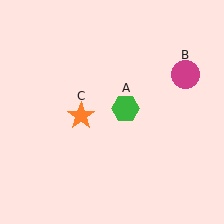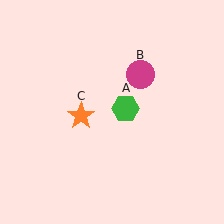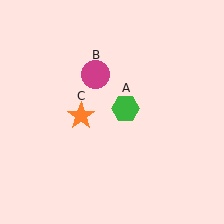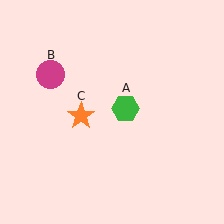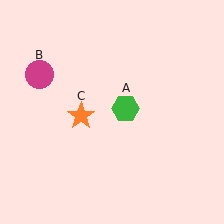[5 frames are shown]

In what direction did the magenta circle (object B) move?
The magenta circle (object B) moved left.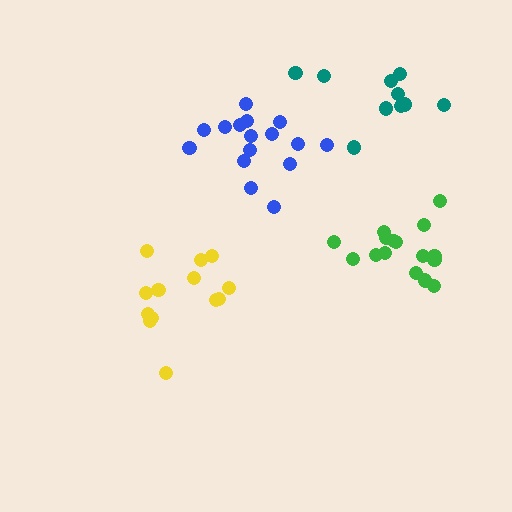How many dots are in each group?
Group 1: 16 dots, Group 2: 16 dots, Group 3: 13 dots, Group 4: 10 dots (55 total).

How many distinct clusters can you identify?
There are 4 distinct clusters.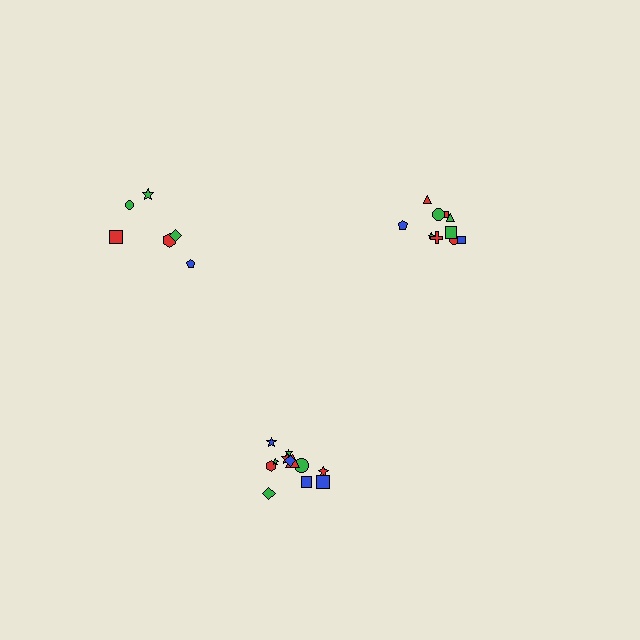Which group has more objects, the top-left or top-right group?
The top-right group.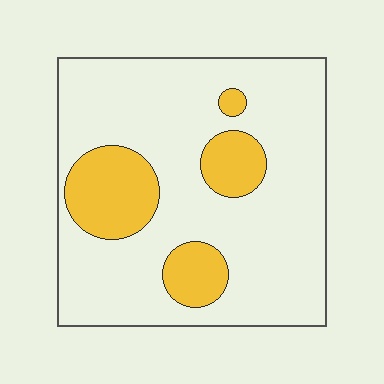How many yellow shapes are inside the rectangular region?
4.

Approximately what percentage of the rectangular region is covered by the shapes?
Approximately 20%.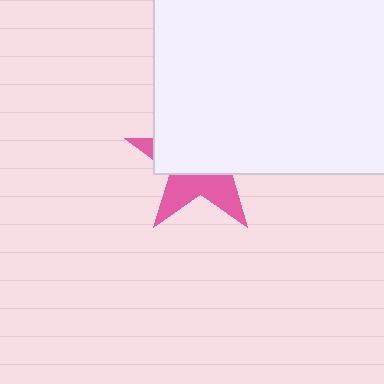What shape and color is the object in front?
The object in front is a white rectangle.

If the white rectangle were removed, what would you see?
You would see the complete pink star.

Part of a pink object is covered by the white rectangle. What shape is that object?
It is a star.